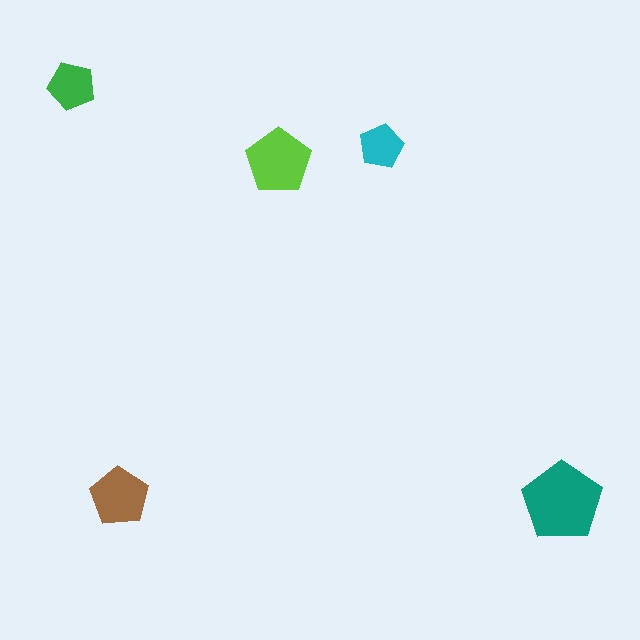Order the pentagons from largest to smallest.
the teal one, the lime one, the brown one, the green one, the cyan one.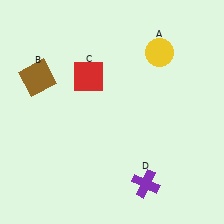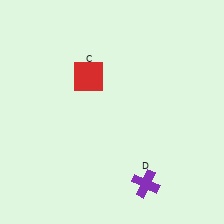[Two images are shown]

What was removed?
The brown square (B), the yellow circle (A) were removed in Image 2.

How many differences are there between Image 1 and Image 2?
There are 2 differences between the two images.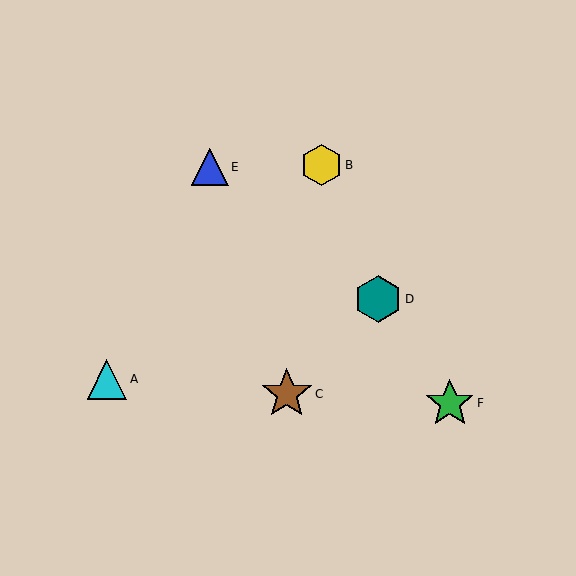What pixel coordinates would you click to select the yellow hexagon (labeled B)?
Click at (321, 165) to select the yellow hexagon B.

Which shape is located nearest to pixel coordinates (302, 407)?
The brown star (labeled C) at (287, 394) is nearest to that location.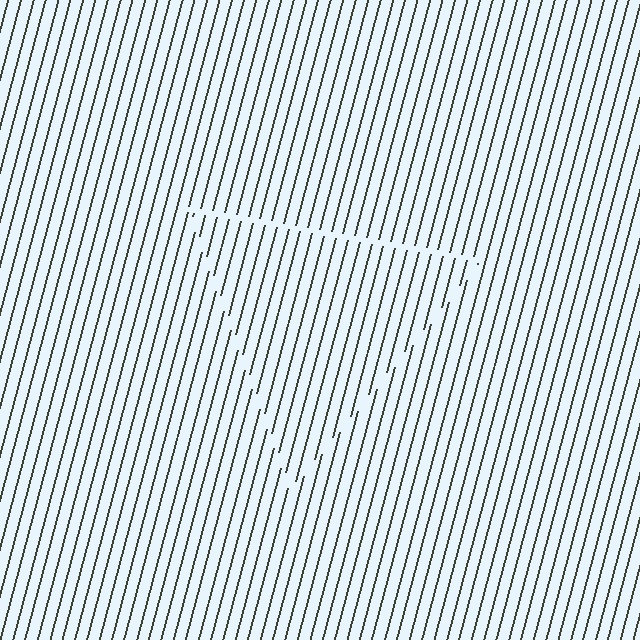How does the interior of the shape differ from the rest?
The interior of the shape contains the same grating, shifted by half a period — the contour is defined by the phase discontinuity where line-ends from the inner and outer gratings abut.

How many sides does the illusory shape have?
3 sides — the line-ends trace a triangle.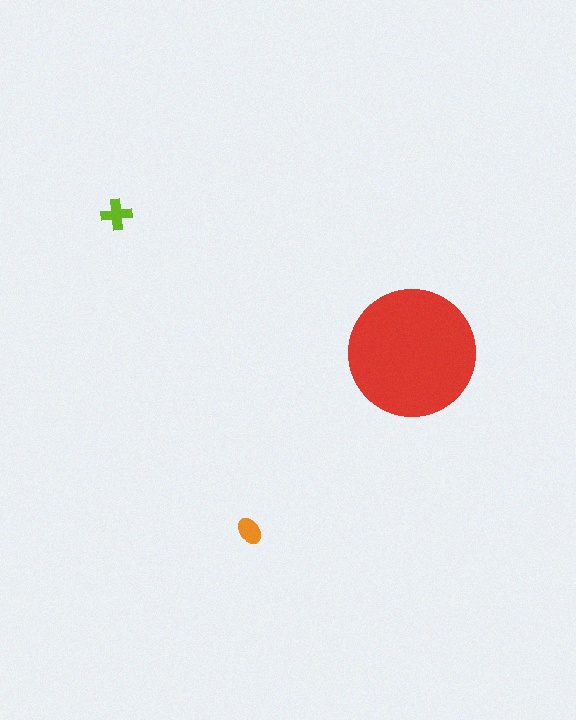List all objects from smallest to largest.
The orange ellipse, the lime cross, the red circle.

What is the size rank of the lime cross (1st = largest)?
2nd.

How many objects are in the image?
There are 3 objects in the image.